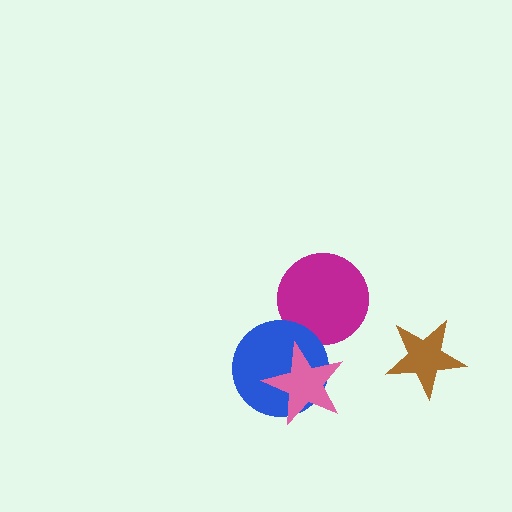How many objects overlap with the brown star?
0 objects overlap with the brown star.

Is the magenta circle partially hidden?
Yes, it is partially covered by another shape.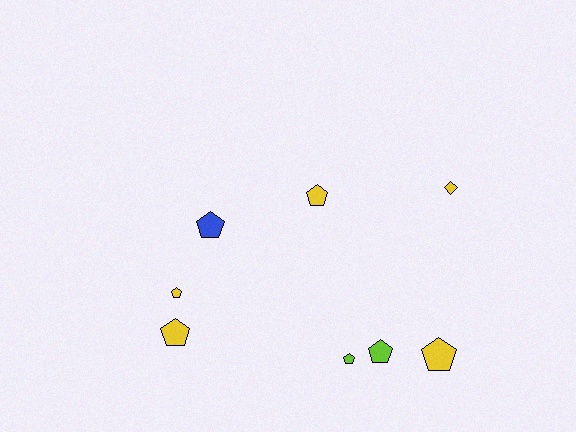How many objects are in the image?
There are 8 objects.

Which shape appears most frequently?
Pentagon, with 7 objects.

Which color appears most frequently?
Yellow, with 5 objects.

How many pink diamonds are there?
There are no pink diamonds.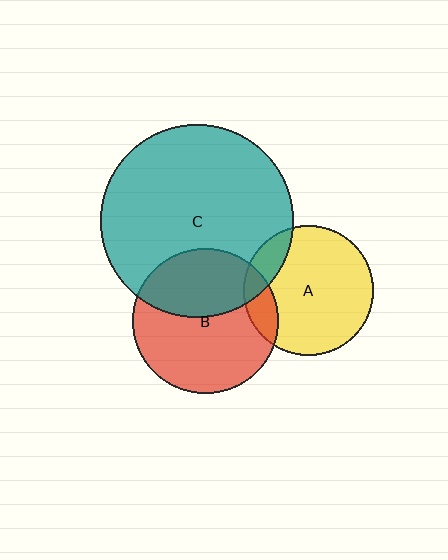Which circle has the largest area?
Circle C (teal).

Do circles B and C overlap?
Yes.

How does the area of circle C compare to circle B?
Approximately 1.8 times.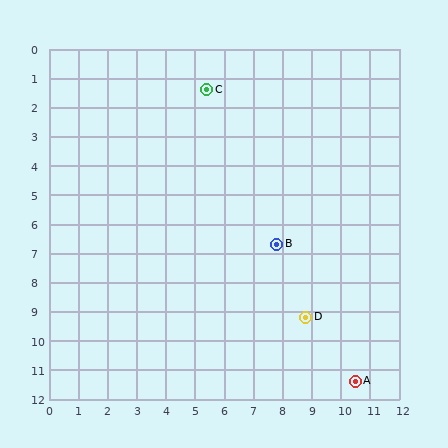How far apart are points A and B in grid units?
Points A and B are about 5.4 grid units apart.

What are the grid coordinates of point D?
Point D is at approximately (8.8, 9.2).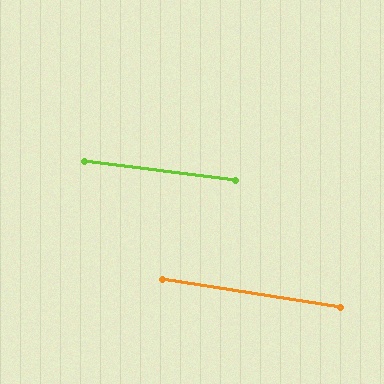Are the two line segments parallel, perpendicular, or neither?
Parallel — their directions differ by only 1.9°.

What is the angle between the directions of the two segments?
Approximately 2 degrees.